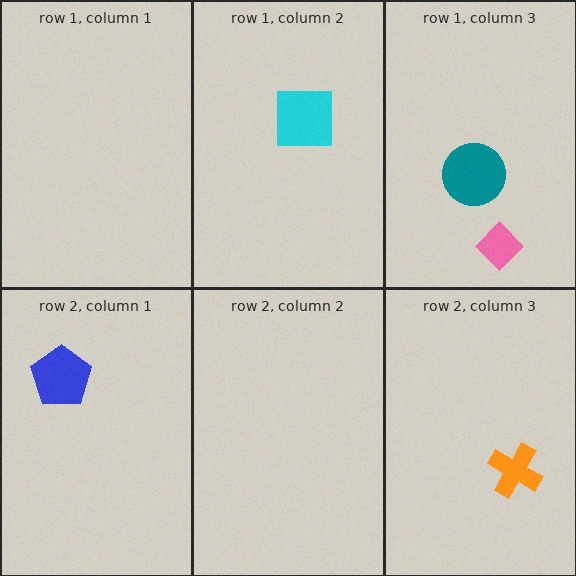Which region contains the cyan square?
The row 1, column 2 region.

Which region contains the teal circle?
The row 1, column 3 region.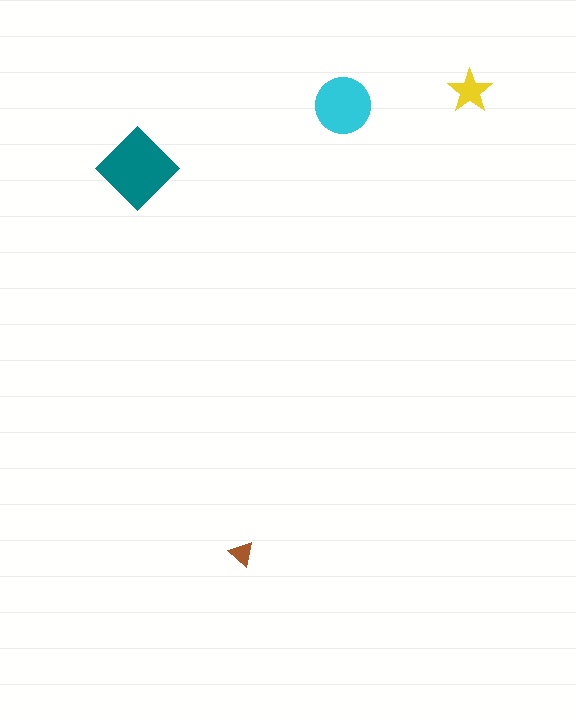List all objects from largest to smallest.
The teal diamond, the cyan circle, the yellow star, the brown triangle.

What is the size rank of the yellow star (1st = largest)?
3rd.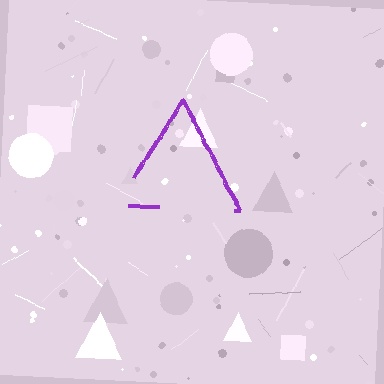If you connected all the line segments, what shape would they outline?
They would outline a triangle.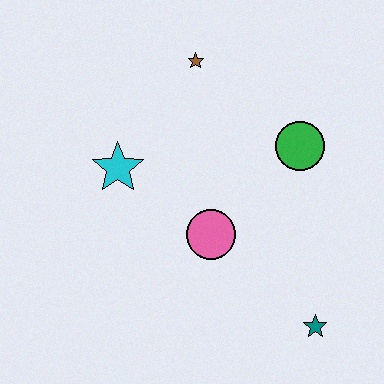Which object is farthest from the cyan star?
The teal star is farthest from the cyan star.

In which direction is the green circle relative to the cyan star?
The green circle is to the right of the cyan star.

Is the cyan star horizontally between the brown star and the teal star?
No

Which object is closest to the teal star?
The pink circle is closest to the teal star.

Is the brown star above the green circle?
Yes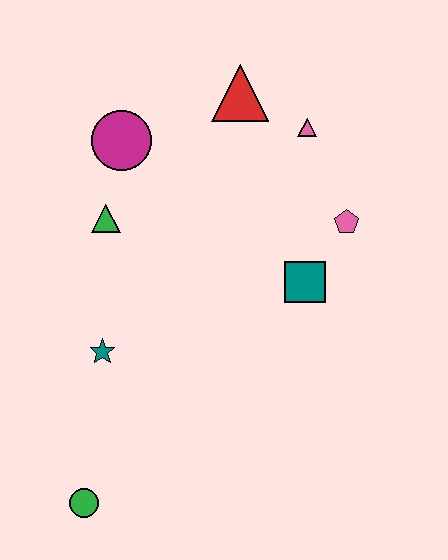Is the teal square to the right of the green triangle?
Yes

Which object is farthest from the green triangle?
The green circle is farthest from the green triangle.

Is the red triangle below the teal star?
No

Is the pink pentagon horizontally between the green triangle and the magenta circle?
No